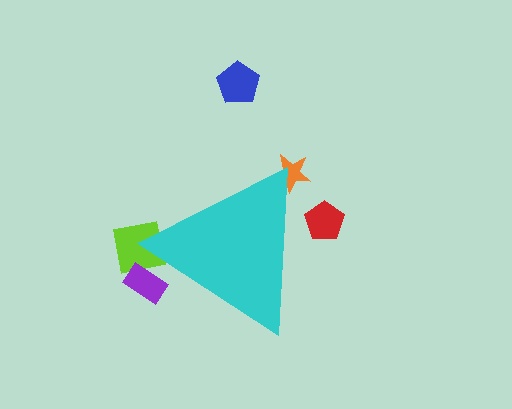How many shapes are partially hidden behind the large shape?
4 shapes are partially hidden.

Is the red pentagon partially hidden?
Yes, the red pentagon is partially hidden behind the cyan triangle.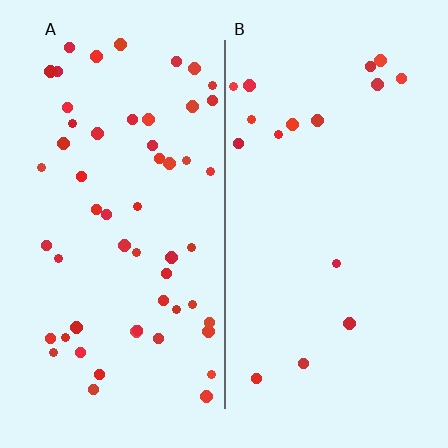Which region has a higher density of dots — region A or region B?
A (the left).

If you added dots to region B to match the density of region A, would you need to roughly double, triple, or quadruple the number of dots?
Approximately triple.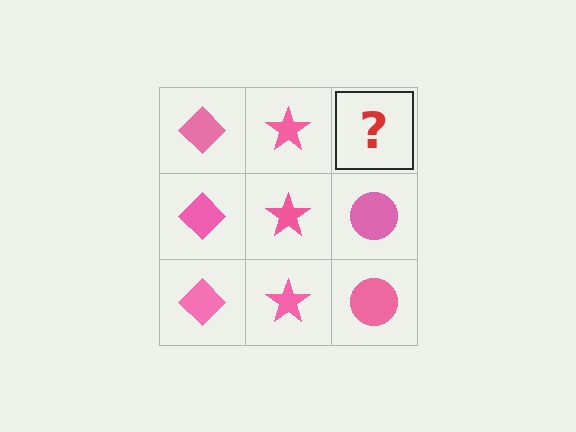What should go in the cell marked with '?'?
The missing cell should contain a pink circle.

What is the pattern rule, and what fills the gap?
The rule is that each column has a consistent shape. The gap should be filled with a pink circle.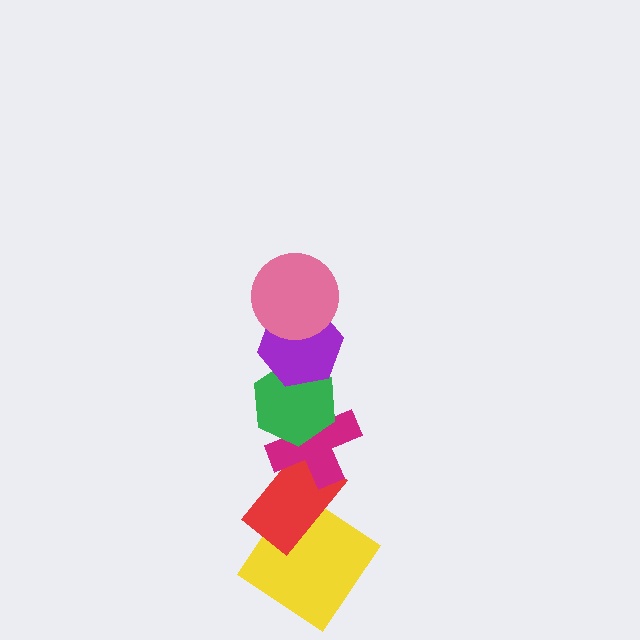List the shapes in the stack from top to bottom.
From top to bottom: the pink circle, the purple hexagon, the green hexagon, the magenta cross, the red rectangle, the yellow diamond.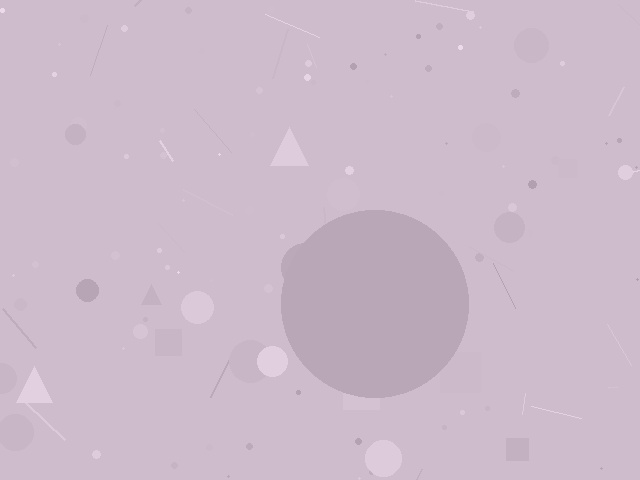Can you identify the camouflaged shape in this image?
The camouflaged shape is a circle.